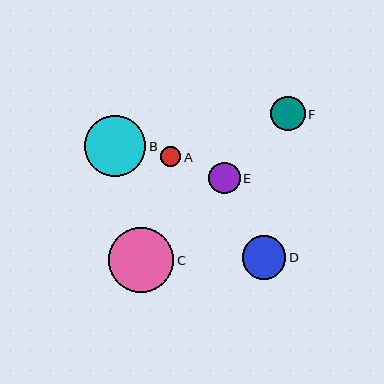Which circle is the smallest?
Circle A is the smallest with a size of approximately 20 pixels.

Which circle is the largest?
Circle C is the largest with a size of approximately 65 pixels.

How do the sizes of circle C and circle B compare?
Circle C and circle B are approximately the same size.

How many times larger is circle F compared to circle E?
Circle F is approximately 1.1 times the size of circle E.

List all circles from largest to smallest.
From largest to smallest: C, B, D, F, E, A.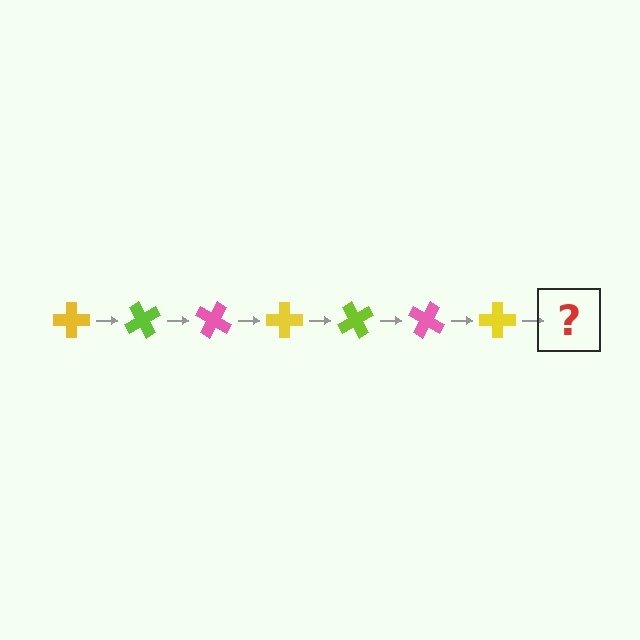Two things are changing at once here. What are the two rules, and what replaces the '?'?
The two rules are that it rotates 60 degrees each step and the color cycles through yellow, lime, and pink. The '?' should be a lime cross, rotated 420 degrees from the start.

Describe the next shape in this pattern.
It should be a lime cross, rotated 420 degrees from the start.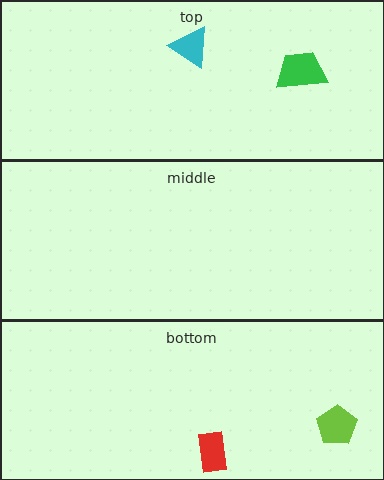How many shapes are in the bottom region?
2.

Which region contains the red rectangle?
The bottom region.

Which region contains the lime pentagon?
The bottom region.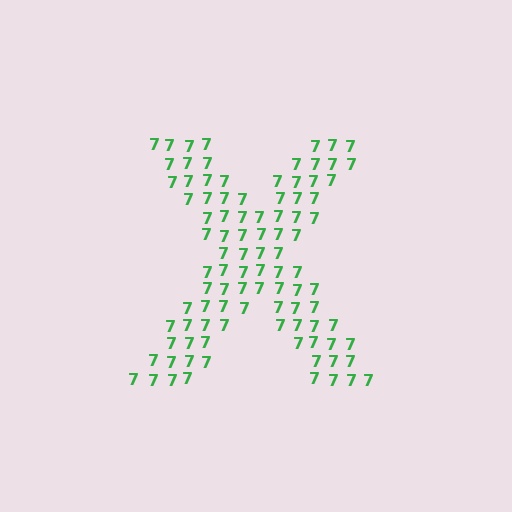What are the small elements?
The small elements are digit 7's.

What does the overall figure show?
The overall figure shows the letter X.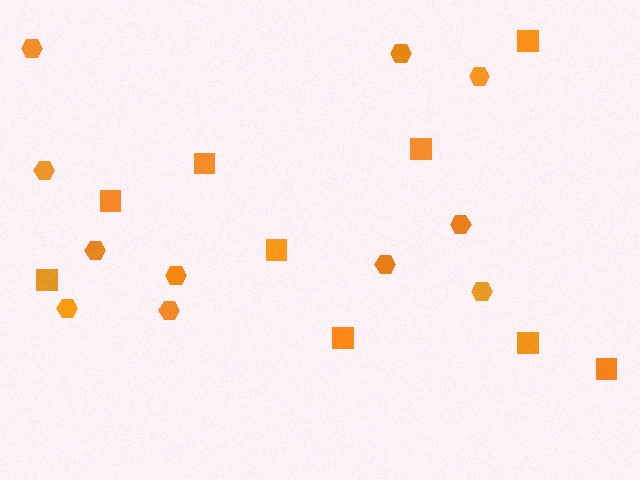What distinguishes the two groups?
There are 2 groups: one group of hexagons (11) and one group of squares (9).